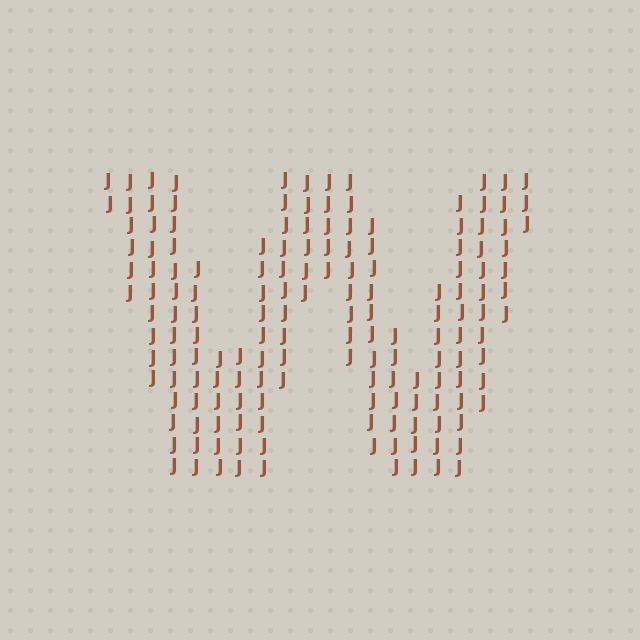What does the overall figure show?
The overall figure shows the letter W.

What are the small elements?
The small elements are letter J's.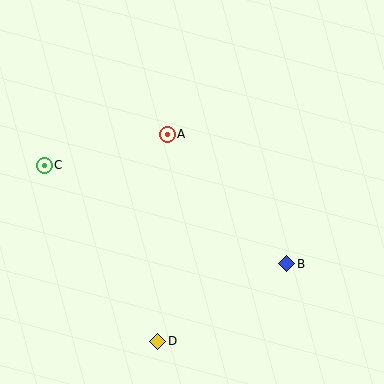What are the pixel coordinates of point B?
Point B is at (287, 264).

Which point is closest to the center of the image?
Point A at (167, 134) is closest to the center.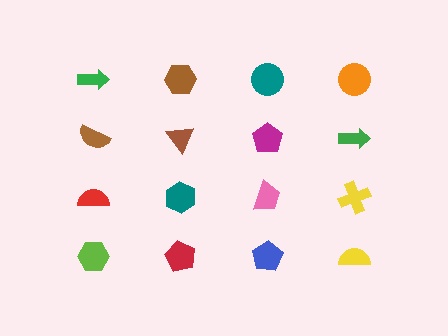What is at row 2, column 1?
A brown semicircle.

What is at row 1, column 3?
A teal circle.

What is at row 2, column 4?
A green arrow.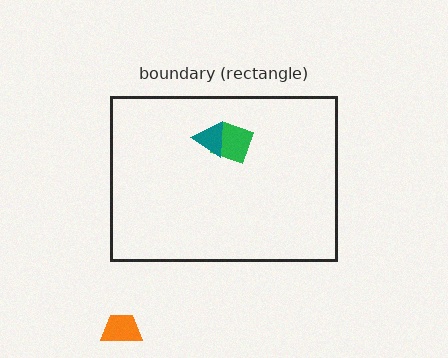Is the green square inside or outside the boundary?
Inside.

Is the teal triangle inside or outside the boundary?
Inside.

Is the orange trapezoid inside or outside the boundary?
Outside.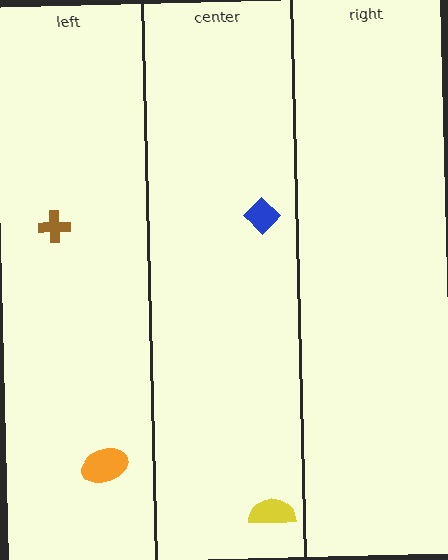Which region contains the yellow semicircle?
The center region.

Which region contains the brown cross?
The left region.